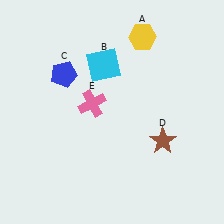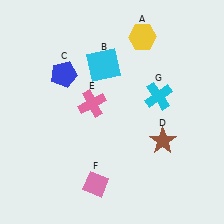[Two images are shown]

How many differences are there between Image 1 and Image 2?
There are 2 differences between the two images.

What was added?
A pink diamond (F), a cyan cross (G) were added in Image 2.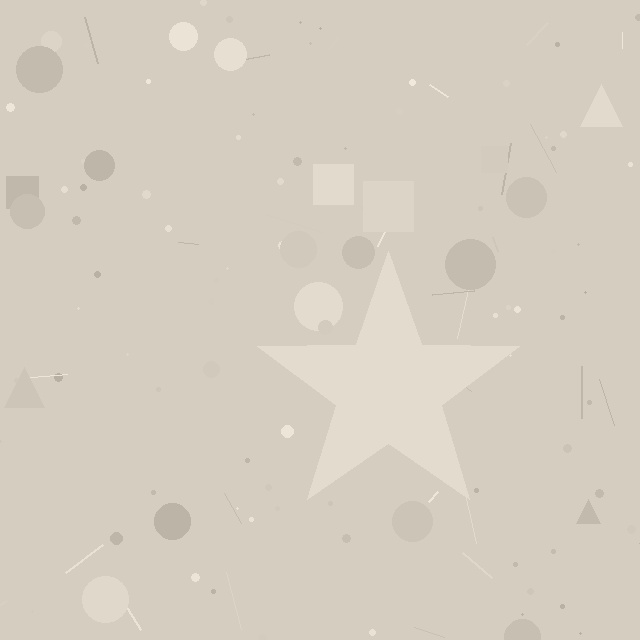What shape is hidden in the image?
A star is hidden in the image.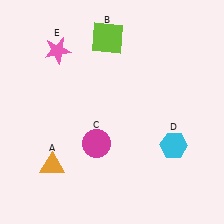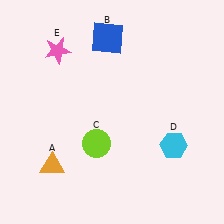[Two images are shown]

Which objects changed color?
B changed from lime to blue. C changed from magenta to lime.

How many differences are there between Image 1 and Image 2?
There are 2 differences between the two images.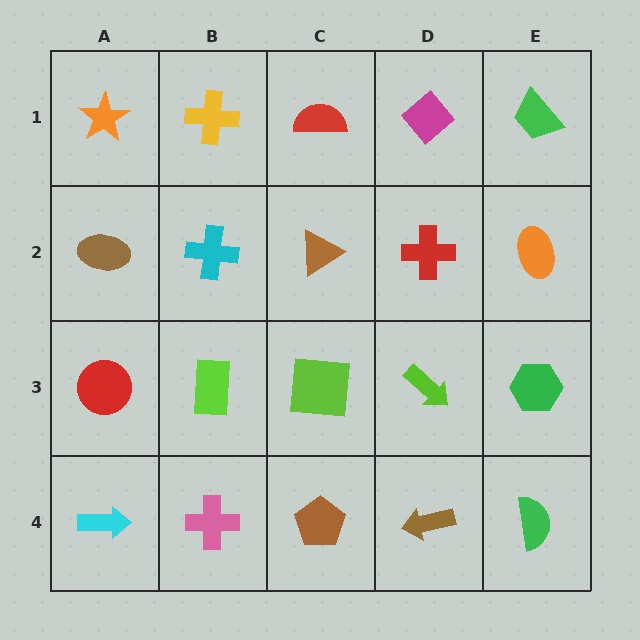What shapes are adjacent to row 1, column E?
An orange ellipse (row 2, column E), a magenta diamond (row 1, column D).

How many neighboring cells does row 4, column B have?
3.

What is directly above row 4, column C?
A lime square.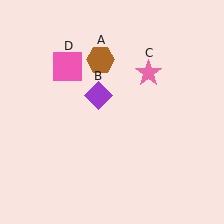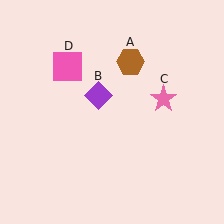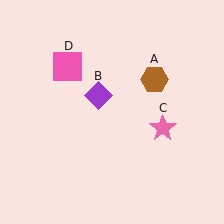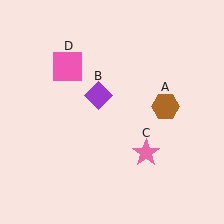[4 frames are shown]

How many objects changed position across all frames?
2 objects changed position: brown hexagon (object A), pink star (object C).